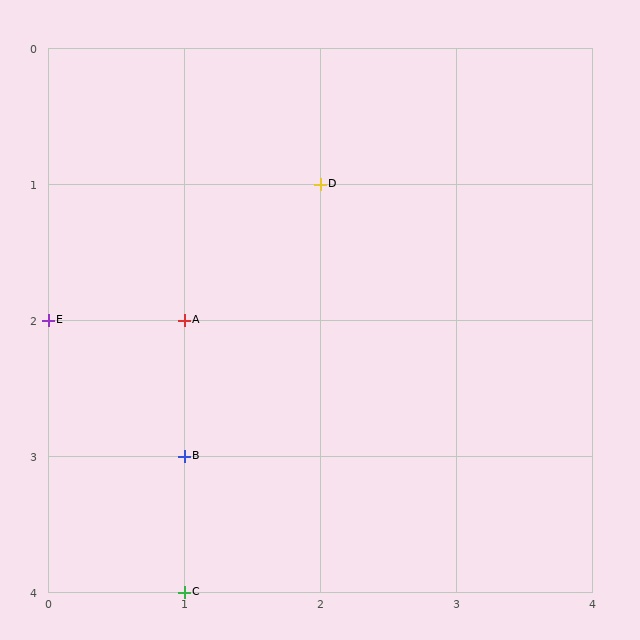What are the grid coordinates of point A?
Point A is at grid coordinates (1, 2).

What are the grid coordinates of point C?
Point C is at grid coordinates (1, 4).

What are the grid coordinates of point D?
Point D is at grid coordinates (2, 1).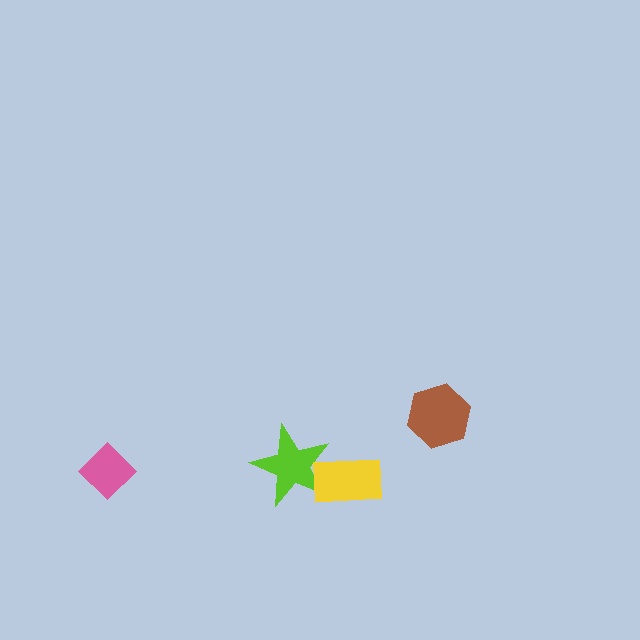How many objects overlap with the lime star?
1 object overlaps with the lime star.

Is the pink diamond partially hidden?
No, no other shape covers it.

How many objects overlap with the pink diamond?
0 objects overlap with the pink diamond.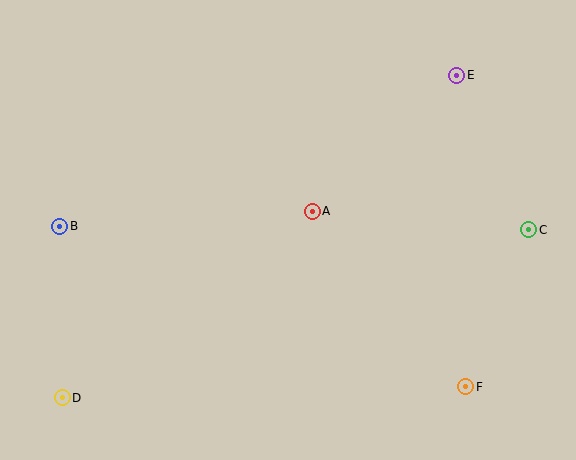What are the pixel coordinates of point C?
Point C is at (529, 230).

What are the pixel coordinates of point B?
Point B is at (60, 226).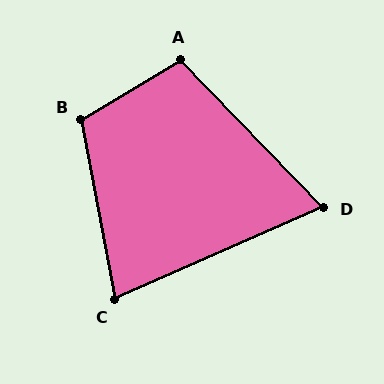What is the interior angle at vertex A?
Approximately 103 degrees (obtuse).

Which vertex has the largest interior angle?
B, at approximately 110 degrees.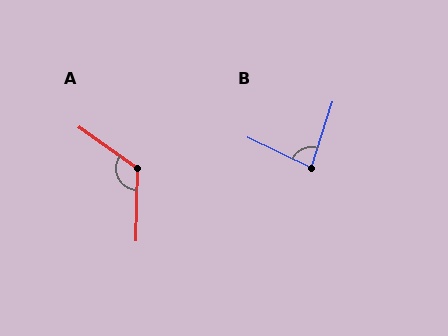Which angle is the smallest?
B, at approximately 82 degrees.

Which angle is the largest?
A, at approximately 125 degrees.